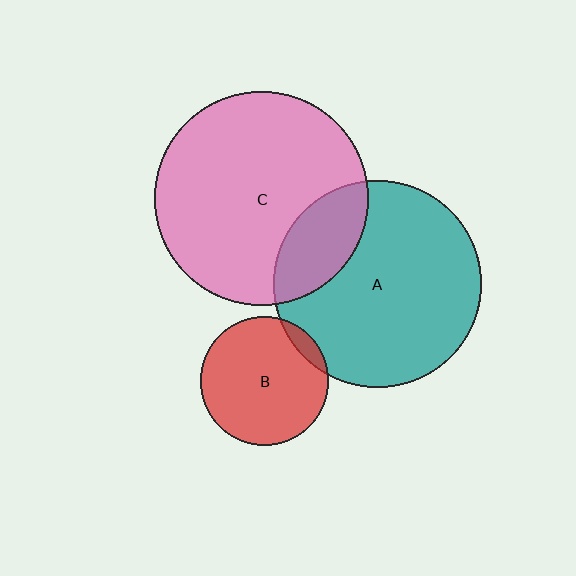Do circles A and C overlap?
Yes.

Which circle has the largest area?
Circle C (pink).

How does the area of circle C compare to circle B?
Approximately 2.8 times.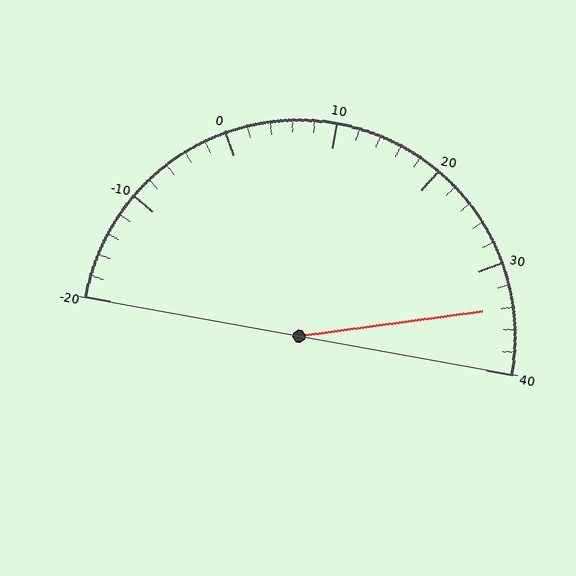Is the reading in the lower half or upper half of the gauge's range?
The reading is in the upper half of the range (-20 to 40).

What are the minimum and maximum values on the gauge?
The gauge ranges from -20 to 40.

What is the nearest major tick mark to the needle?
The nearest major tick mark is 30.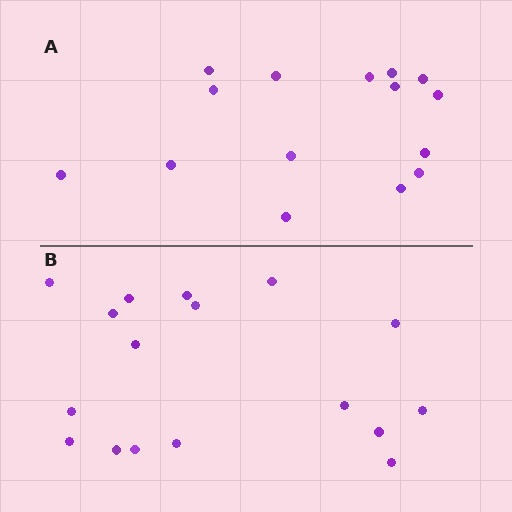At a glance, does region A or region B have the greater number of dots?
Region B (the bottom region) has more dots.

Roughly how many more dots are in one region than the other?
Region B has just a few more — roughly 2 or 3 more dots than region A.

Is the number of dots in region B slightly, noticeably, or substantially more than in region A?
Region B has only slightly more — the two regions are fairly close. The ratio is roughly 1.1 to 1.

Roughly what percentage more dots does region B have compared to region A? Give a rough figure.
About 15% more.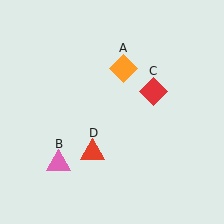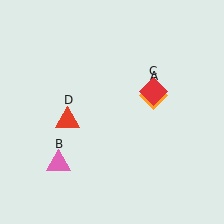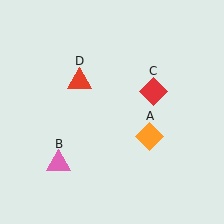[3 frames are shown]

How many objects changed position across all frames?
2 objects changed position: orange diamond (object A), red triangle (object D).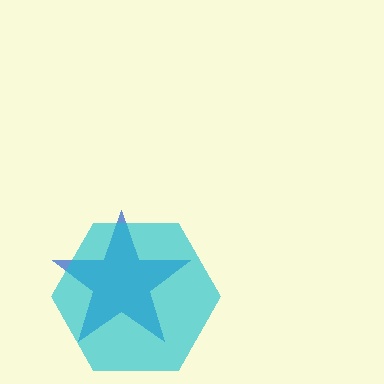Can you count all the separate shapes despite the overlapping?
Yes, there are 2 separate shapes.